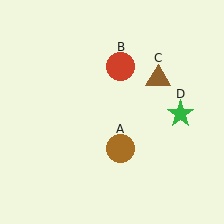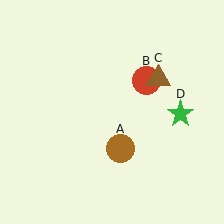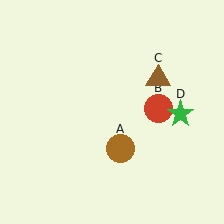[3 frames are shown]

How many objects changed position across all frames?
1 object changed position: red circle (object B).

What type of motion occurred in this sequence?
The red circle (object B) rotated clockwise around the center of the scene.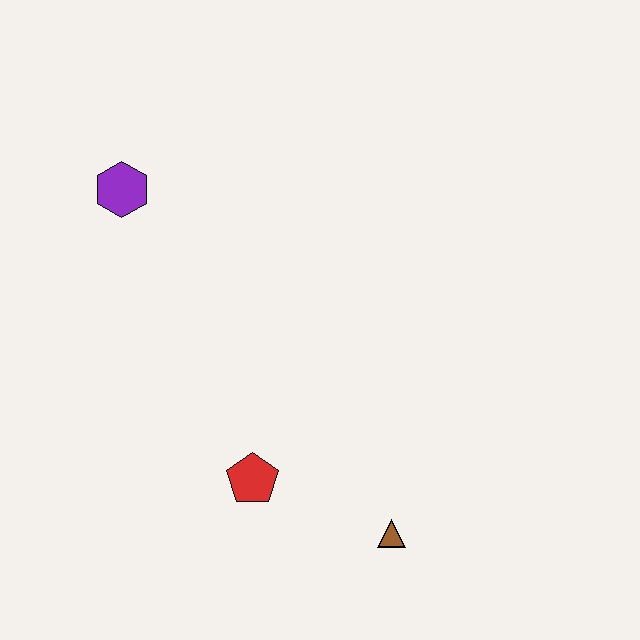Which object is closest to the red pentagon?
The brown triangle is closest to the red pentagon.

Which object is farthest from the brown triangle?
The purple hexagon is farthest from the brown triangle.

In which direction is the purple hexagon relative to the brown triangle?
The purple hexagon is above the brown triangle.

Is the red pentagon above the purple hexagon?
No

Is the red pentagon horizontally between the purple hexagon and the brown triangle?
Yes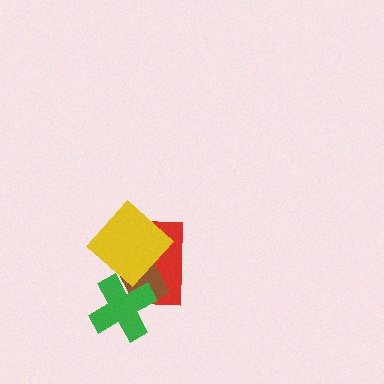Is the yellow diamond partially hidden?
No, no other shape covers it.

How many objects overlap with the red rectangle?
3 objects overlap with the red rectangle.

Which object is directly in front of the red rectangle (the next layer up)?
The brown rectangle is directly in front of the red rectangle.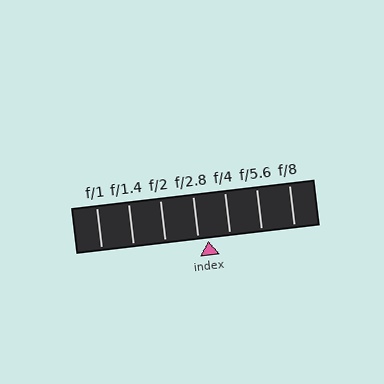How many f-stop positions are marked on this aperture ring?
There are 7 f-stop positions marked.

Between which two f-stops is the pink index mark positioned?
The index mark is between f/2.8 and f/4.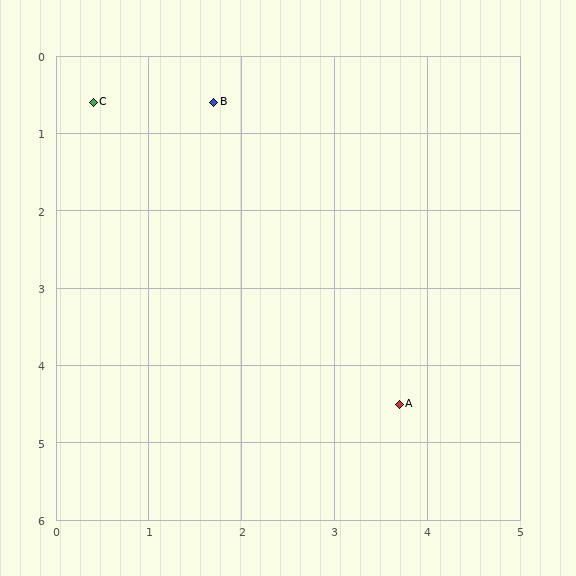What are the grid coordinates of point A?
Point A is at approximately (3.7, 4.5).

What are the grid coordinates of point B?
Point B is at approximately (1.7, 0.6).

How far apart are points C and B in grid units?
Points C and B are about 1.3 grid units apart.